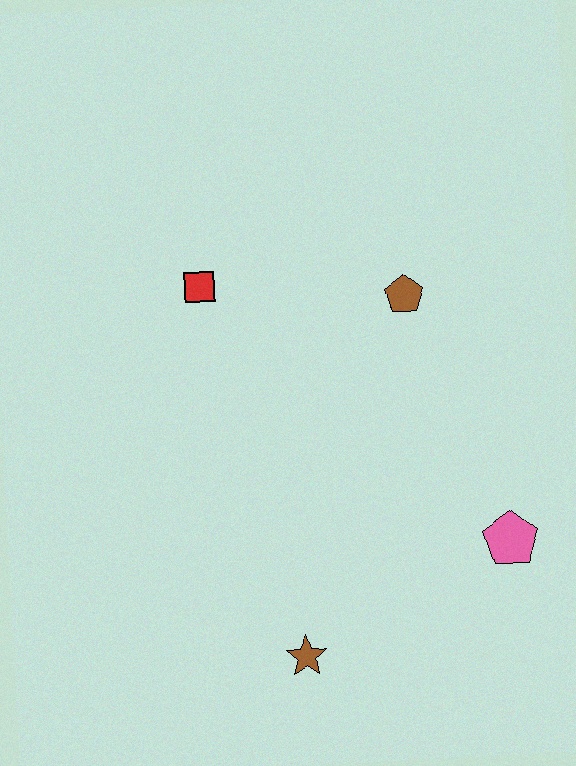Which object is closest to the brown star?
The pink pentagon is closest to the brown star.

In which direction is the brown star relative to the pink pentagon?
The brown star is to the left of the pink pentagon.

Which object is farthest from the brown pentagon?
The brown star is farthest from the brown pentagon.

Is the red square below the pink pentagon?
No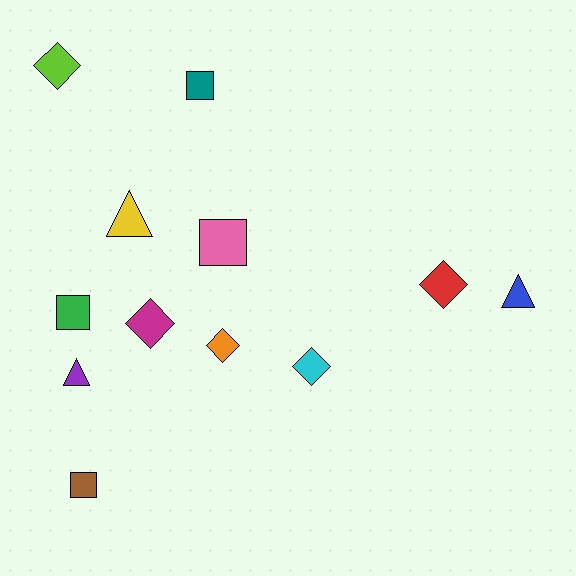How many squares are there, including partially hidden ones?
There are 4 squares.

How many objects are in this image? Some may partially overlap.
There are 12 objects.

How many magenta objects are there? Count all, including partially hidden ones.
There is 1 magenta object.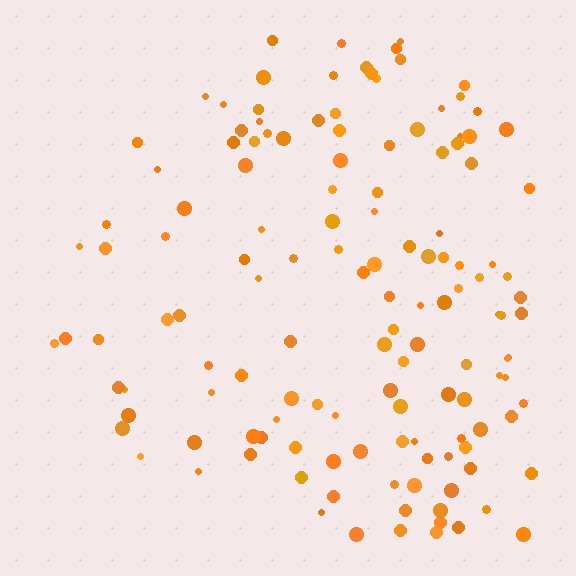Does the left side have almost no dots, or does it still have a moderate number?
Still a moderate number, just noticeably fewer than the right.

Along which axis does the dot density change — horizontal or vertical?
Horizontal.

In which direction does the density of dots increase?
From left to right, with the right side densest.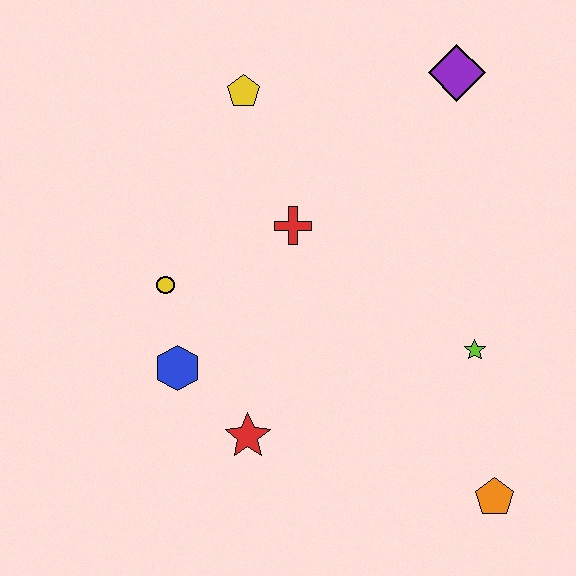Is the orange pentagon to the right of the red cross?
Yes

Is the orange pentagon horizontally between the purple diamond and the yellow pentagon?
No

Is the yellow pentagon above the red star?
Yes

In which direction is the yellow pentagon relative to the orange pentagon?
The yellow pentagon is above the orange pentagon.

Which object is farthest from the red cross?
The orange pentagon is farthest from the red cross.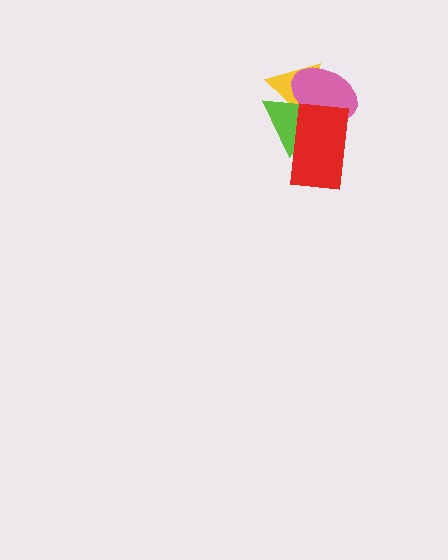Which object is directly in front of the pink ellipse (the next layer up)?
The lime triangle is directly in front of the pink ellipse.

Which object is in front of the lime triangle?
The red rectangle is in front of the lime triangle.